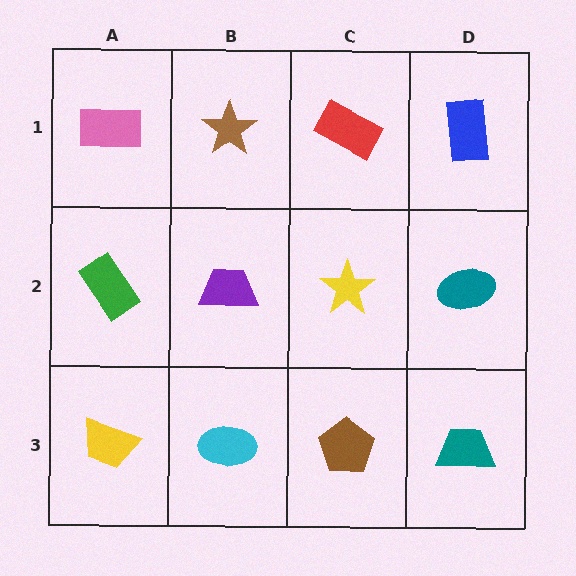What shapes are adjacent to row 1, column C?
A yellow star (row 2, column C), a brown star (row 1, column B), a blue rectangle (row 1, column D).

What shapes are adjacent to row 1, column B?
A purple trapezoid (row 2, column B), a pink rectangle (row 1, column A), a red rectangle (row 1, column C).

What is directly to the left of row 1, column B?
A pink rectangle.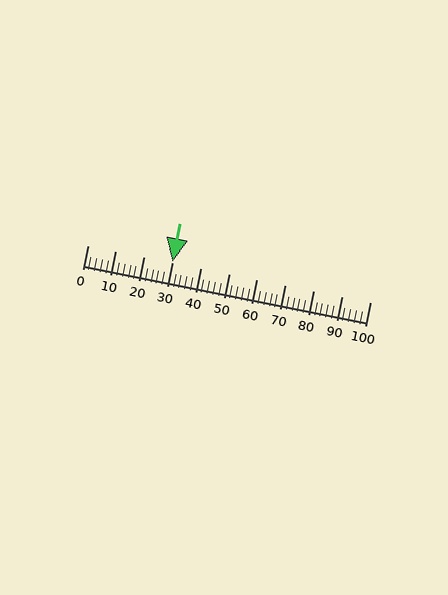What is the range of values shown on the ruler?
The ruler shows values from 0 to 100.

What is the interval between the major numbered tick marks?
The major tick marks are spaced 10 units apart.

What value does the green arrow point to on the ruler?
The green arrow points to approximately 30.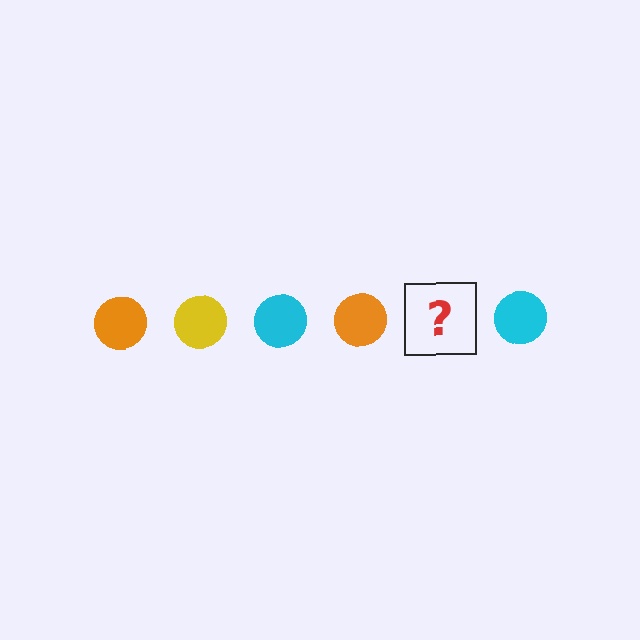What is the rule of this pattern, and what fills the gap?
The rule is that the pattern cycles through orange, yellow, cyan circles. The gap should be filled with a yellow circle.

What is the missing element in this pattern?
The missing element is a yellow circle.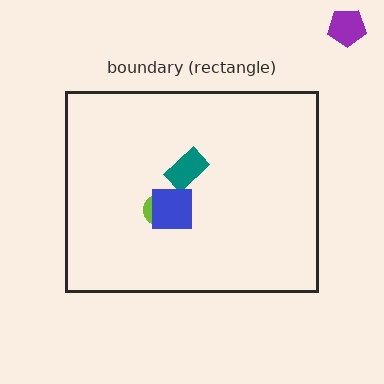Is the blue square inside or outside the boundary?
Inside.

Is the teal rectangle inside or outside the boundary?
Inside.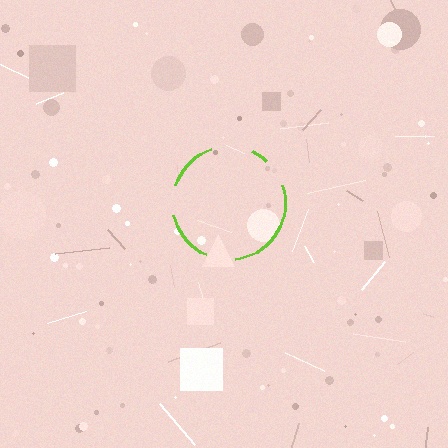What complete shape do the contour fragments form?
The contour fragments form a circle.